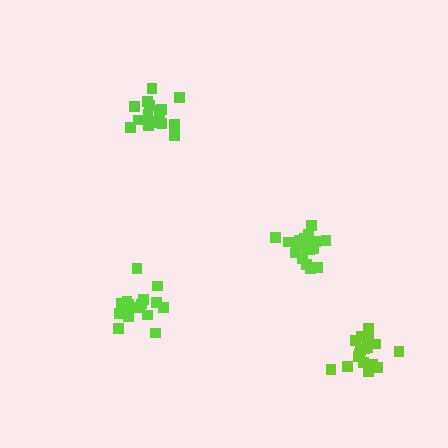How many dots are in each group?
Group 1: 18 dots, Group 2: 18 dots, Group 3: 16 dots, Group 4: 19 dots (71 total).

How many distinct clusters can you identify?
There are 4 distinct clusters.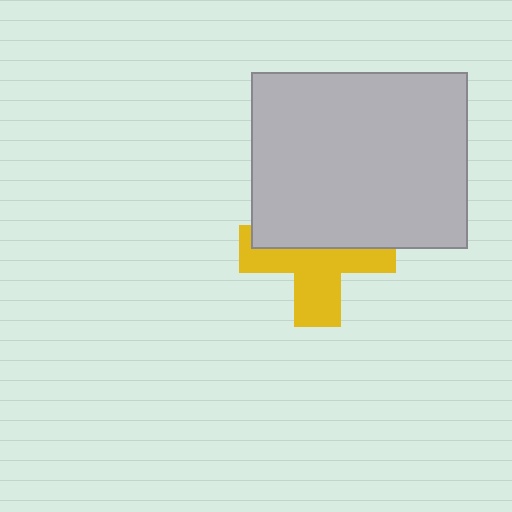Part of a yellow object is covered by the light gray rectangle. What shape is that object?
It is a cross.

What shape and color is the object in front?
The object in front is a light gray rectangle.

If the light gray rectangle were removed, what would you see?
You would see the complete yellow cross.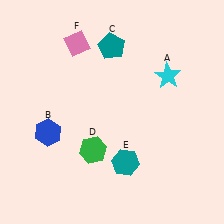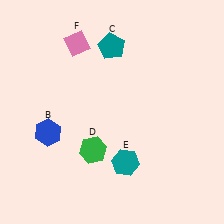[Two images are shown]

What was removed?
The cyan star (A) was removed in Image 2.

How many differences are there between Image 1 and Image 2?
There is 1 difference between the two images.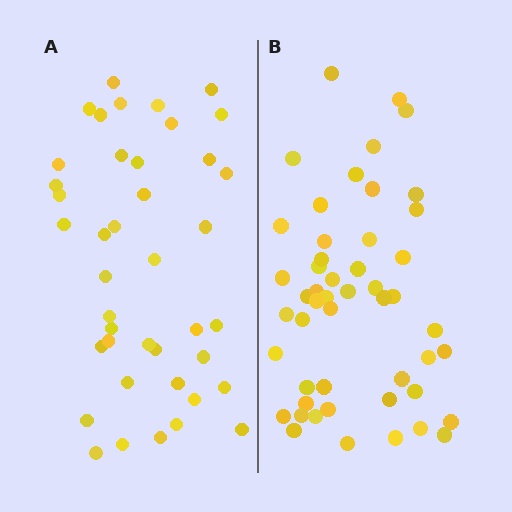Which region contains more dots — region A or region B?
Region B (the right region) has more dots.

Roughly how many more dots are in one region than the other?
Region B has roughly 8 or so more dots than region A.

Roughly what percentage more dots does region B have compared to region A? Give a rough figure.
About 20% more.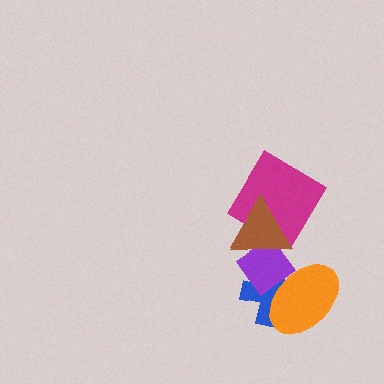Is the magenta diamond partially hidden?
Yes, it is partially covered by another shape.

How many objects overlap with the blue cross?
2 objects overlap with the blue cross.